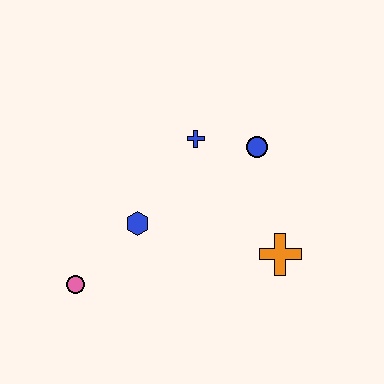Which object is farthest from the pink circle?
The blue circle is farthest from the pink circle.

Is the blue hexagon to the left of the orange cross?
Yes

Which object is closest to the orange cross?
The blue circle is closest to the orange cross.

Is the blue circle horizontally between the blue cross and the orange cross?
Yes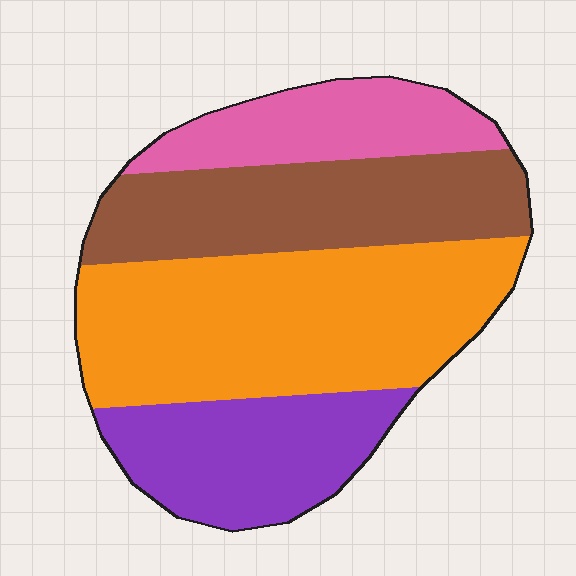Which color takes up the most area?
Orange, at roughly 40%.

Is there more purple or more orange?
Orange.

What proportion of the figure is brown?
Brown covers about 25% of the figure.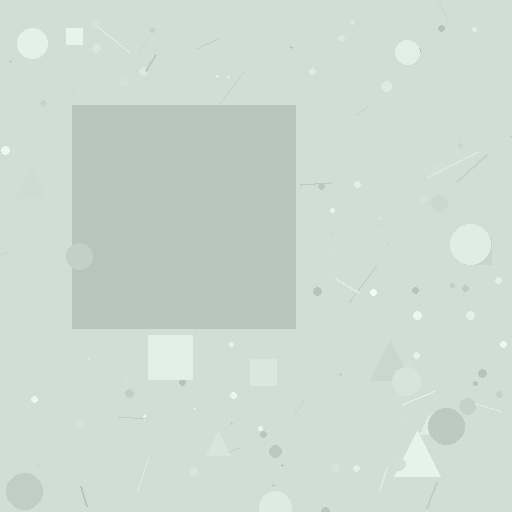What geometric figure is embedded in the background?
A square is embedded in the background.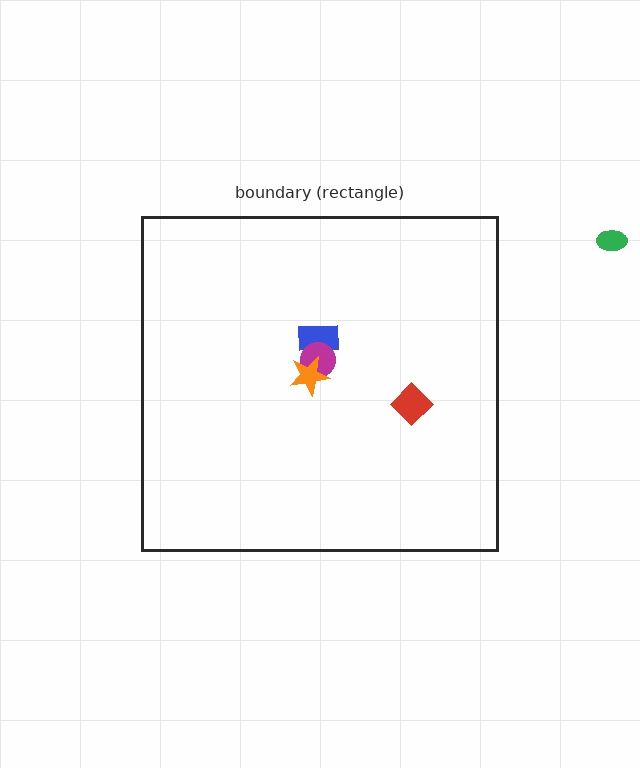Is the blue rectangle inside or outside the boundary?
Inside.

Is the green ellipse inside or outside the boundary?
Outside.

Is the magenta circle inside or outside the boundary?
Inside.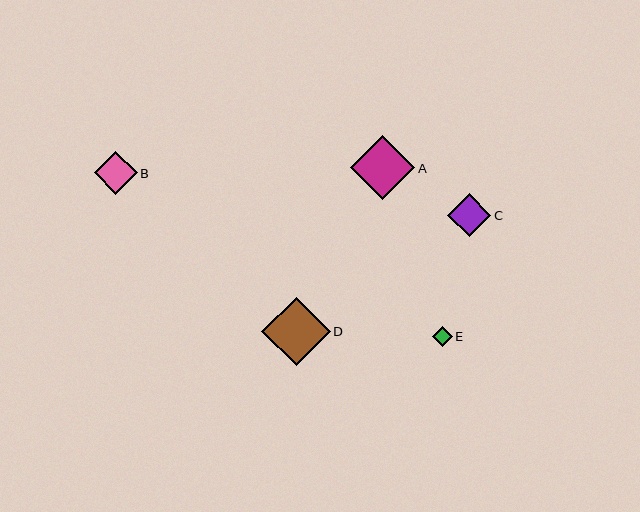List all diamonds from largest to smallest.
From largest to smallest: D, A, C, B, E.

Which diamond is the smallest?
Diamond E is the smallest with a size of approximately 20 pixels.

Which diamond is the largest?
Diamond D is the largest with a size of approximately 69 pixels.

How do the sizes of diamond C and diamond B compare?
Diamond C and diamond B are approximately the same size.